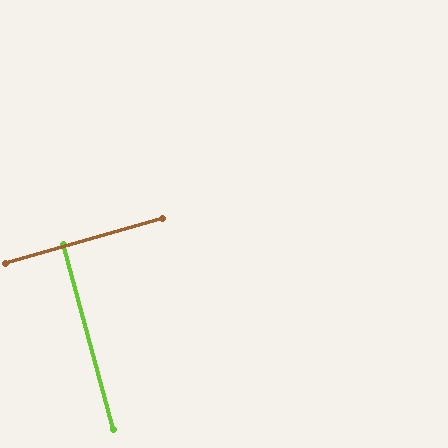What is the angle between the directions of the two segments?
Approximately 89 degrees.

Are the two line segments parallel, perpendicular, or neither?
Perpendicular — they meet at approximately 89°.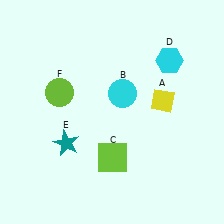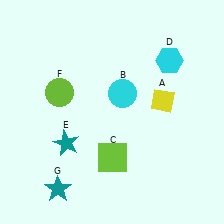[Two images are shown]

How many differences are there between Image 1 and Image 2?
There is 1 difference between the two images.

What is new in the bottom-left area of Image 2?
A teal star (G) was added in the bottom-left area of Image 2.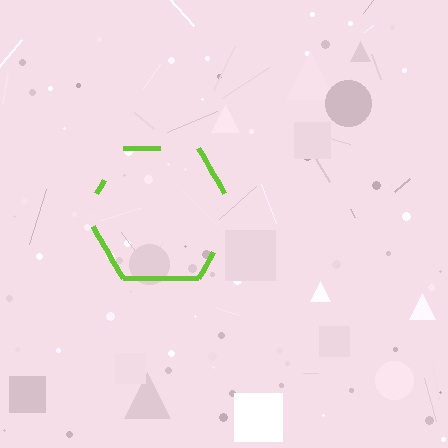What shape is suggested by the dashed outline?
The dashed outline suggests a hexagon.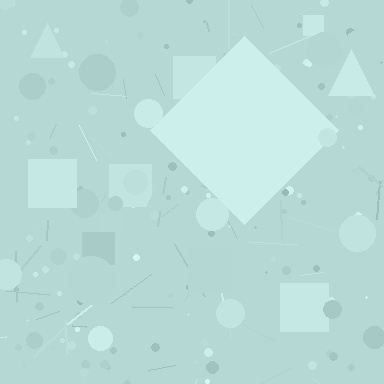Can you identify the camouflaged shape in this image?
The camouflaged shape is a diamond.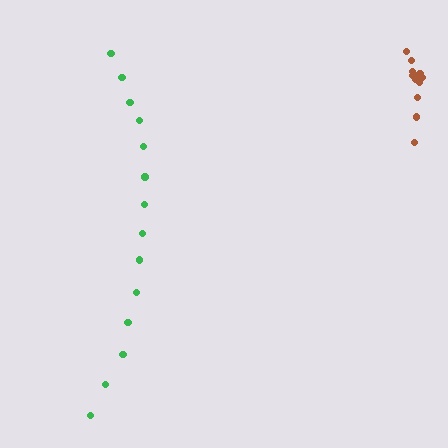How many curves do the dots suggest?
There are 2 distinct paths.